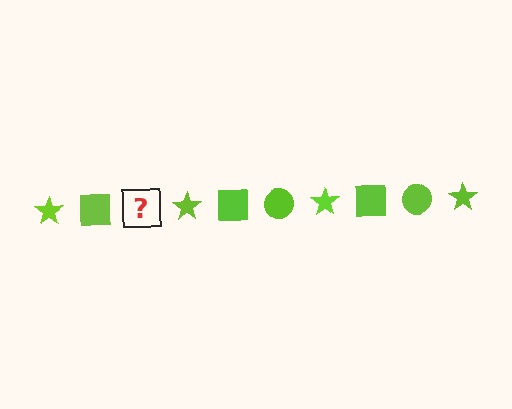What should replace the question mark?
The question mark should be replaced with a lime circle.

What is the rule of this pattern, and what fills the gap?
The rule is that the pattern cycles through star, square, circle shapes in lime. The gap should be filled with a lime circle.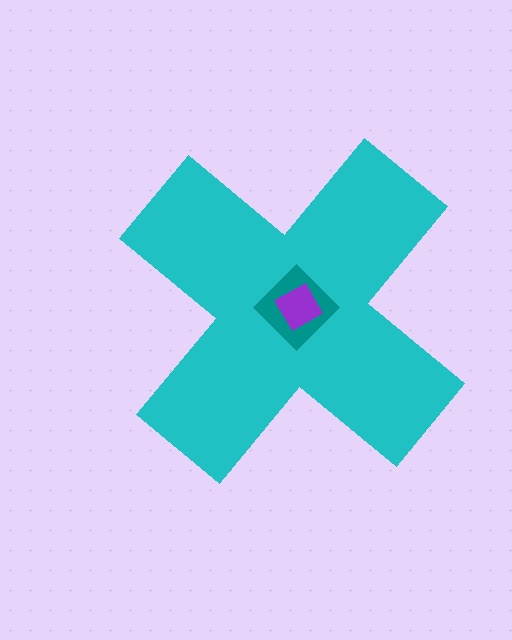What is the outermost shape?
The cyan cross.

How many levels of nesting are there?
3.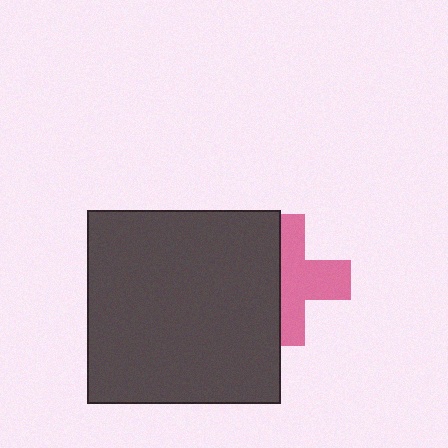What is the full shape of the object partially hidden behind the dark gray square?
The partially hidden object is a pink cross.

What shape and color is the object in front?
The object in front is a dark gray square.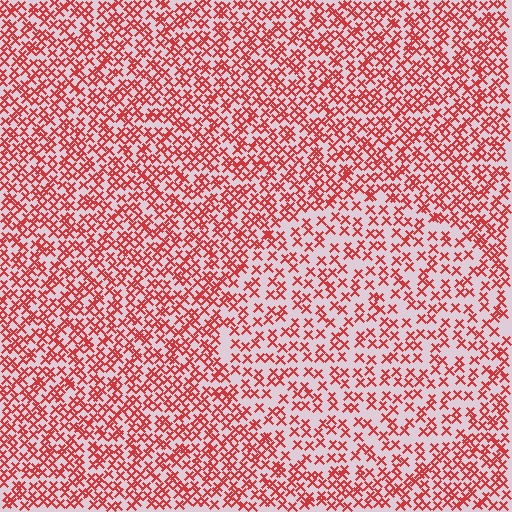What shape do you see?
I see a circle.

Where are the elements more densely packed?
The elements are more densely packed outside the circle boundary.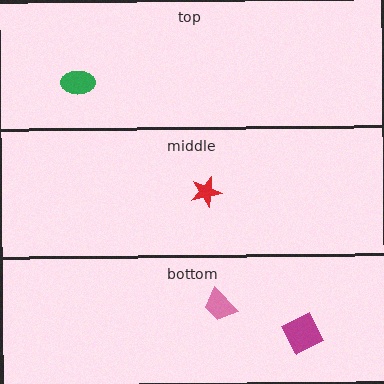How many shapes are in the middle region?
1.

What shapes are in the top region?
The green ellipse.